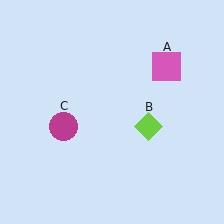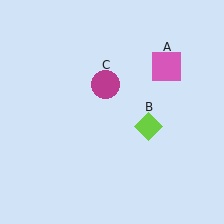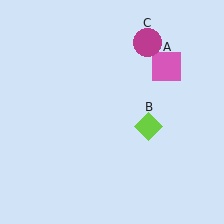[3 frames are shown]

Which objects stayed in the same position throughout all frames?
Pink square (object A) and lime diamond (object B) remained stationary.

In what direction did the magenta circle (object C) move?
The magenta circle (object C) moved up and to the right.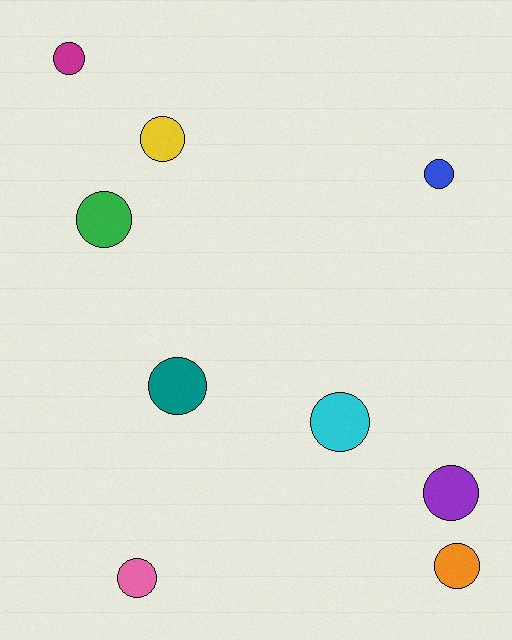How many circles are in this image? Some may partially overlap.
There are 9 circles.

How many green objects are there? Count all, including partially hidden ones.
There is 1 green object.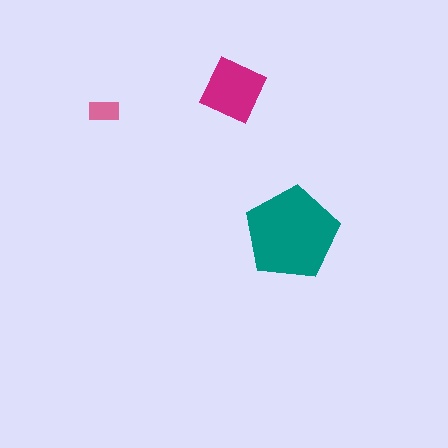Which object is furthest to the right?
The teal pentagon is rightmost.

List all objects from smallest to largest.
The pink rectangle, the magenta square, the teal pentagon.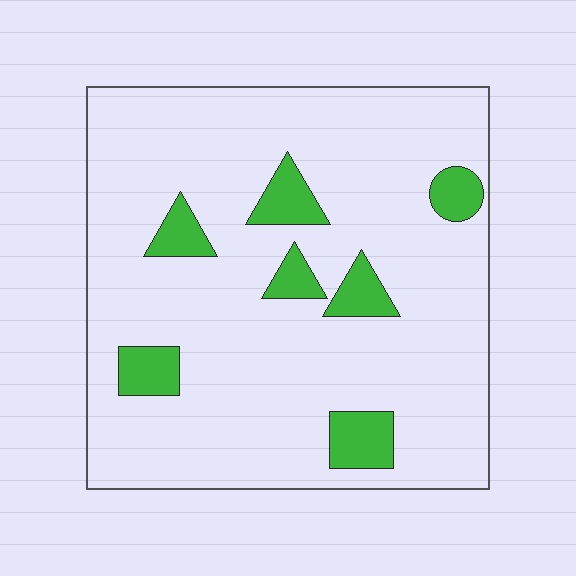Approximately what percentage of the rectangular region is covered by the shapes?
Approximately 10%.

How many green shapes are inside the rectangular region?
7.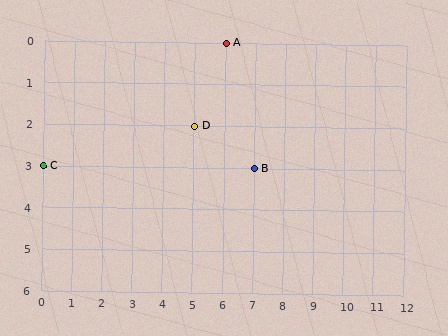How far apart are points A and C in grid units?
Points A and C are 6 columns and 3 rows apart (about 6.7 grid units diagonally).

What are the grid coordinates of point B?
Point B is at grid coordinates (7, 3).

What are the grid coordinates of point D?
Point D is at grid coordinates (5, 2).